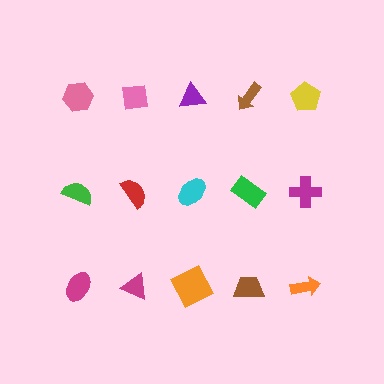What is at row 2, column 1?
A green semicircle.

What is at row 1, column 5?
A yellow pentagon.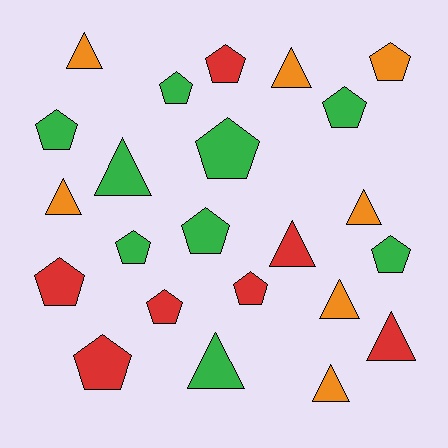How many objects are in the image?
There are 23 objects.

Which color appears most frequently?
Green, with 9 objects.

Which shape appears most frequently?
Pentagon, with 13 objects.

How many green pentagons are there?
There are 7 green pentagons.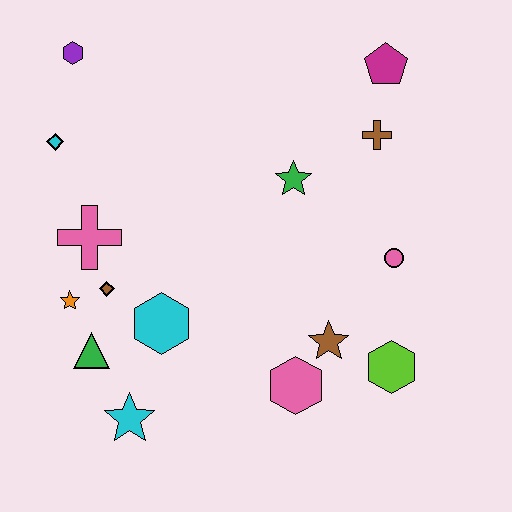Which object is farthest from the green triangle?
The magenta pentagon is farthest from the green triangle.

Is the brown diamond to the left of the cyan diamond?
No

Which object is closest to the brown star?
The pink hexagon is closest to the brown star.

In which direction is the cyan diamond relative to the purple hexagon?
The cyan diamond is below the purple hexagon.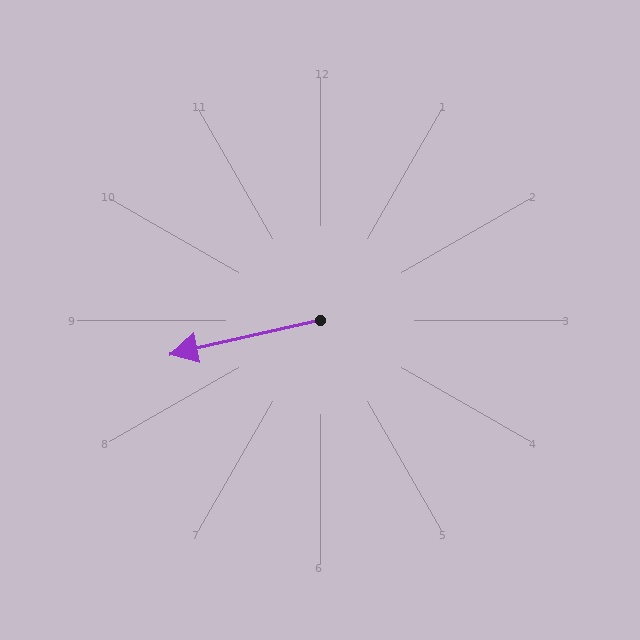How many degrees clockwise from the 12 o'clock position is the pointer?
Approximately 257 degrees.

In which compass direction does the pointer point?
West.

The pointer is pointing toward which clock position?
Roughly 9 o'clock.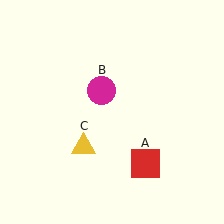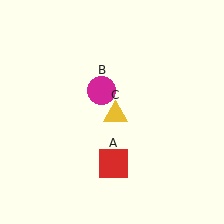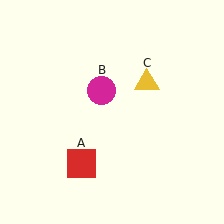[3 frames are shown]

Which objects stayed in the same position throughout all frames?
Magenta circle (object B) remained stationary.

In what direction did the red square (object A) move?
The red square (object A) moved left.